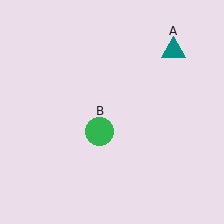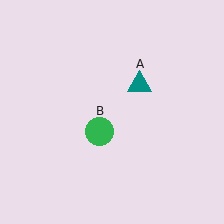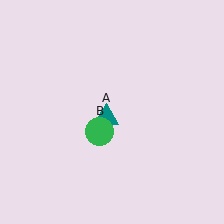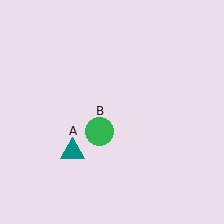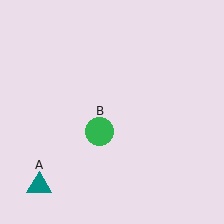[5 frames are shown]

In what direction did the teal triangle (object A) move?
The teal triangle (object A) moved down and to the left.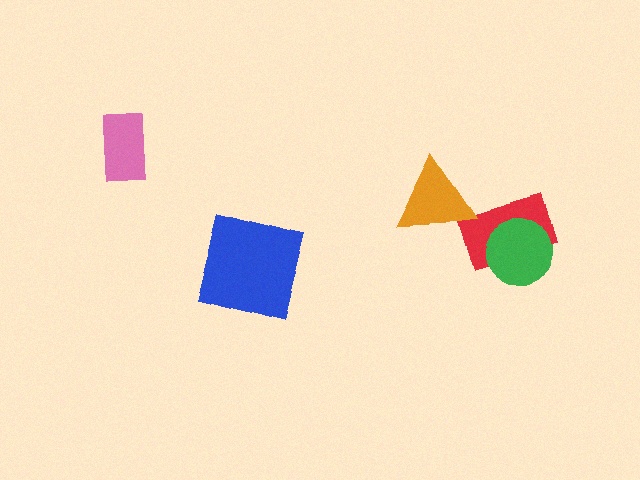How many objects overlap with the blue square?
0 objects overlap with the blue square.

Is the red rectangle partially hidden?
Yes, it is partially covered by another shape.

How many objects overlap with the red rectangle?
2 objects overlap with the red rectangle.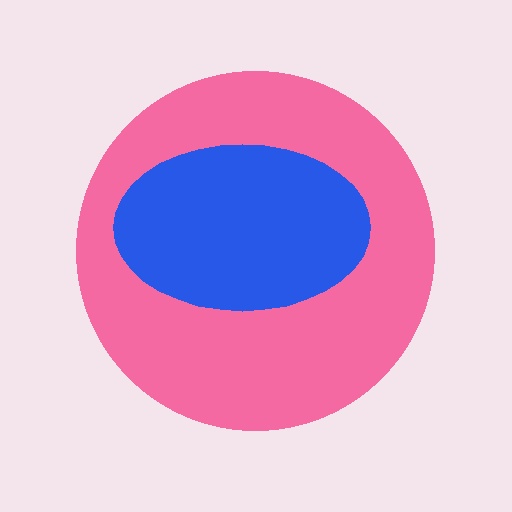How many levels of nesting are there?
2.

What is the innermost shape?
The blue ellipse.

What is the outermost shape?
The pink circle.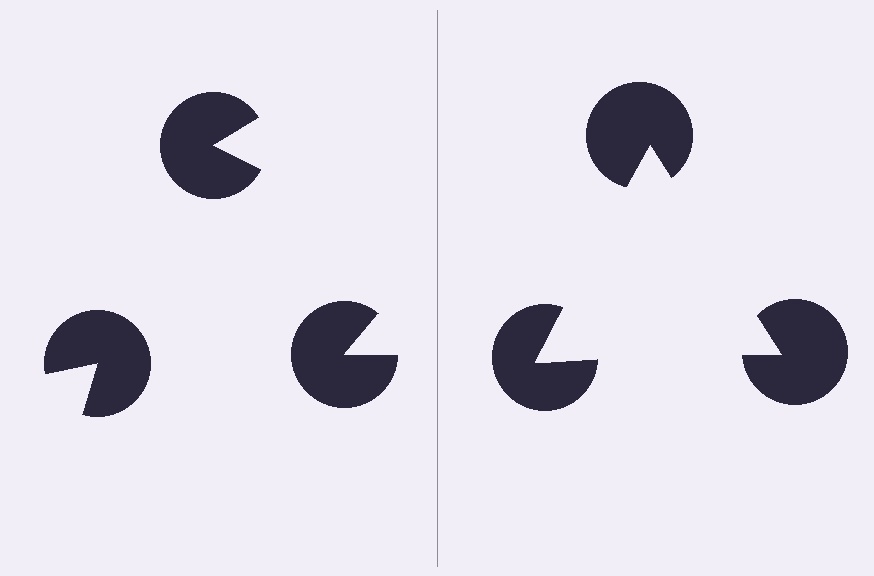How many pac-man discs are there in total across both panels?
6 — 3 on each side.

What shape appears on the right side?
An illusory triangle.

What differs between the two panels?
The pac-man discs are positioned identically on both sides; only the wedge orientations differ. On the right they align to a triangle; on the left they are misaligned.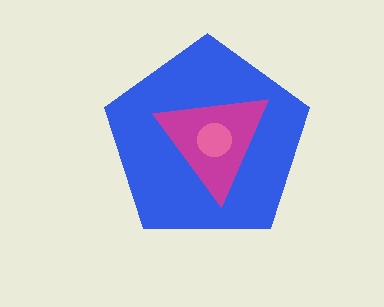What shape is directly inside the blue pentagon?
The magenta triangle.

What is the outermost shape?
The blue pentagon.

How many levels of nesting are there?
3.